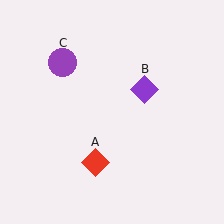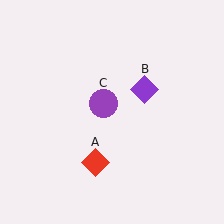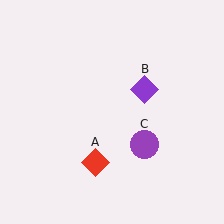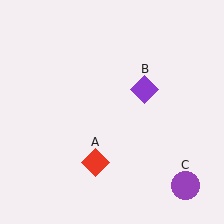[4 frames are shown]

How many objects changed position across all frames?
1 object changed position: purple circle (object C).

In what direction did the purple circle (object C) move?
The purple circle (object C) moved down and to the right.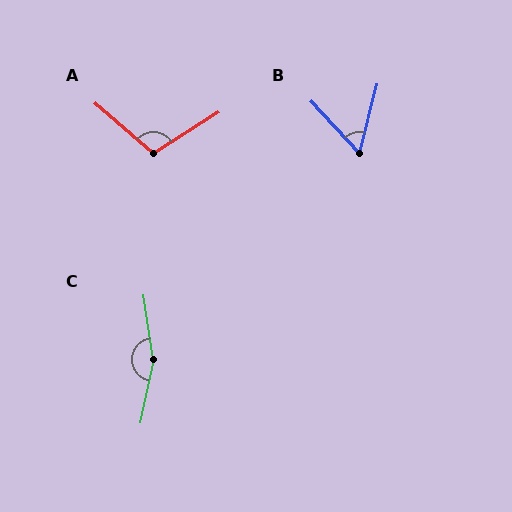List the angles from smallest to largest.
B (57°), A (106°), C (160°).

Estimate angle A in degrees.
Approximately 106 degrees.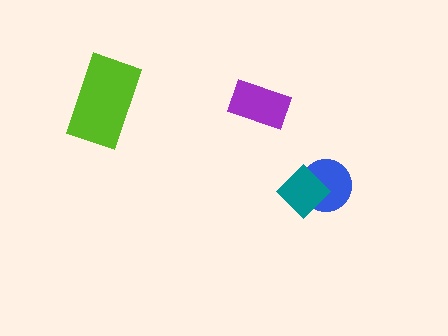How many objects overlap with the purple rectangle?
0 objects overlap with the purple rectangle.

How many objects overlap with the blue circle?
1 object overlaps with the blue circle.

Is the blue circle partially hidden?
Yes, it is partially covered by another shape.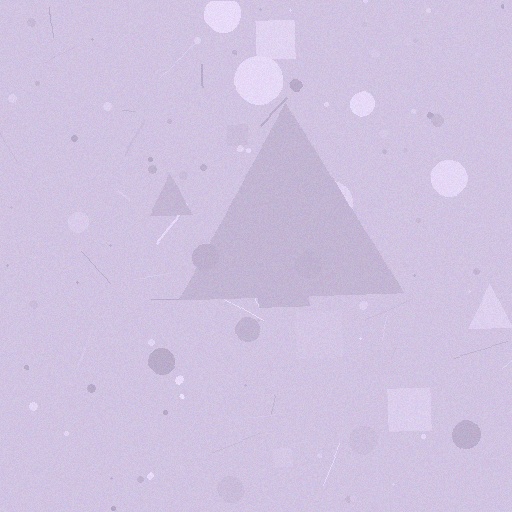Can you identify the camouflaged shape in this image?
The camouflaged shape is a triangle.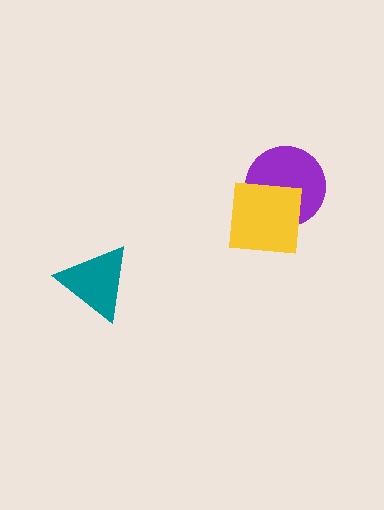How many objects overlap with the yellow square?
1 object overlaps with the yellow square.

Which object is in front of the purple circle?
The yellow square is in front of the purple circle.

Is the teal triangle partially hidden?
No, no other shape covers it.